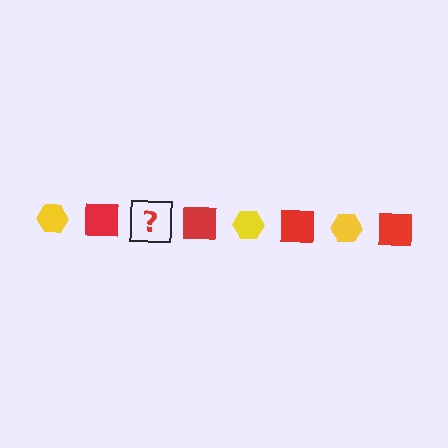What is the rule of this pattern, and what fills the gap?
The rule is that the pattern alternates between yellow hexagon and red square. The gap should be filled with a yellow hexagon.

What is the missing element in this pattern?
The missing element is a yellow hexagon.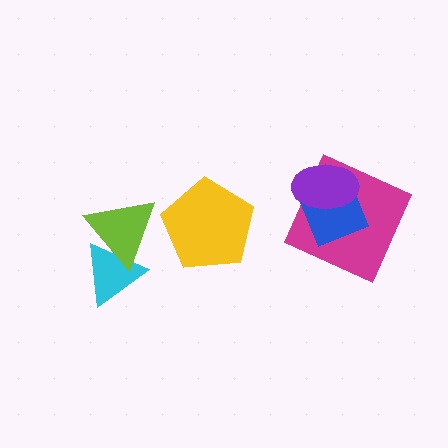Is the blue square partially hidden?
Yes, it is partially covered by another shape.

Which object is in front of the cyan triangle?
The lime triangle is in front of the cyan triangle.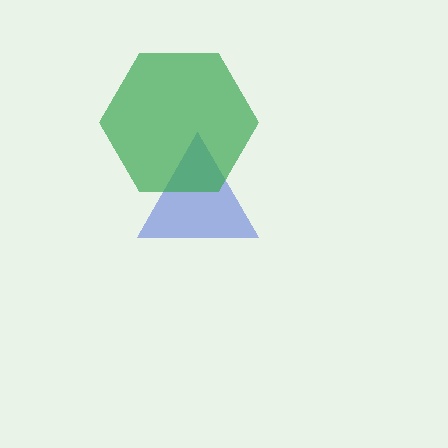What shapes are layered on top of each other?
The layered shapes are: a blue triangle, a green hexagon.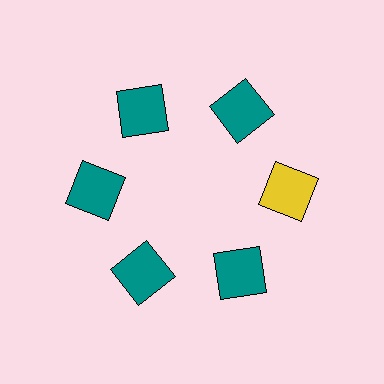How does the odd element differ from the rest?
It has a different color: yellow instead of teal.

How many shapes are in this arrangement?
There are 6 shapes arranged in a ring pattern.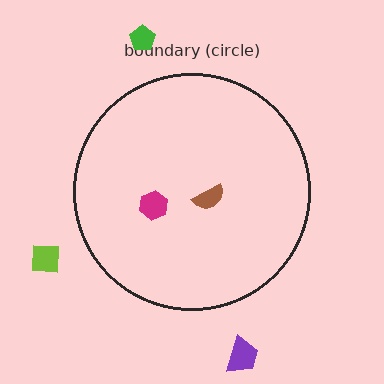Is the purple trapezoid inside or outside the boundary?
Outside.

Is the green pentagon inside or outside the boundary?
Outside.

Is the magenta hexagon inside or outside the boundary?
Inside.